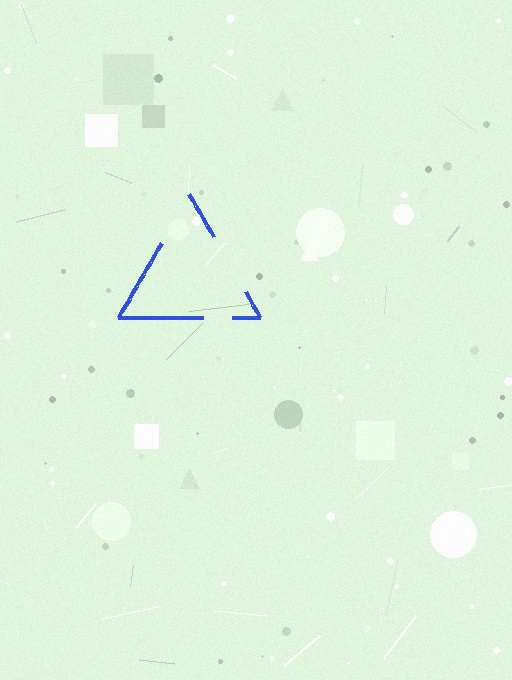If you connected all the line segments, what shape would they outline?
They would outline a triangle.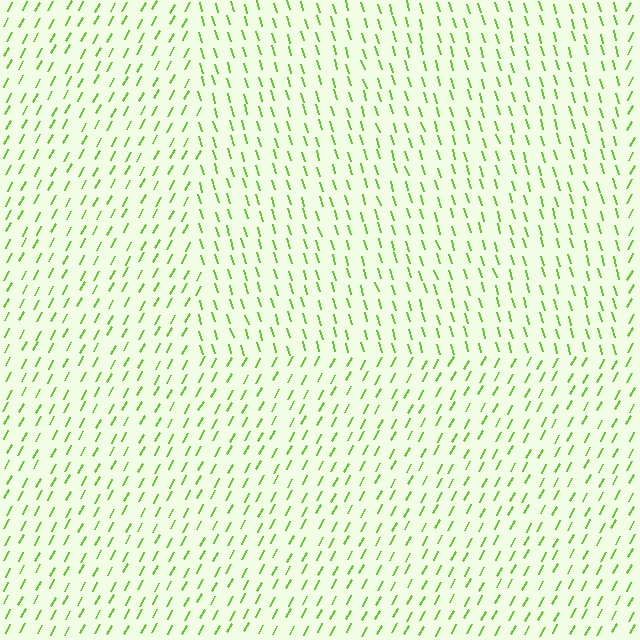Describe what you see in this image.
The image is filled with small lime line segments. A rectangle region in the image has lines oriented differently from the surrounding lines, creating a visible texture boundary.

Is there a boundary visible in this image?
Yes, there is a texture boundary formed by a change in line orientation.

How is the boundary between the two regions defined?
The boundary is defined purely by a change in line orientation (approximately 45 degrees difference). All lines are the same color and thickness.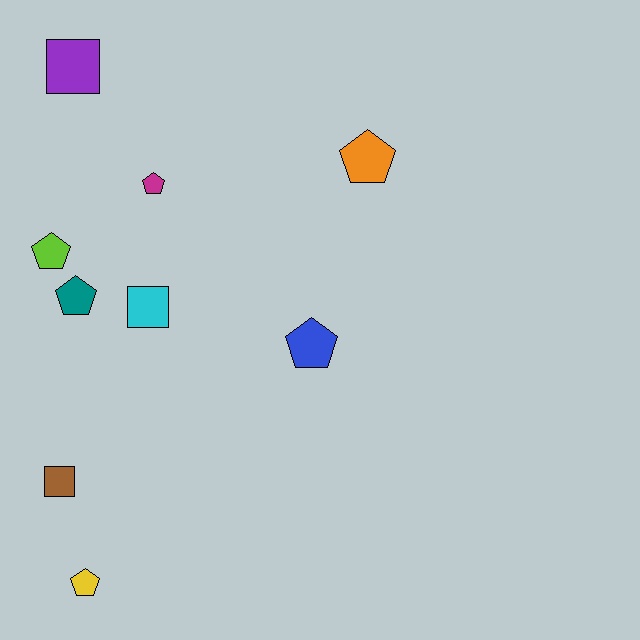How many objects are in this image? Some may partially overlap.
There are 9 objects.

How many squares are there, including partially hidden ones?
There are 3 squares.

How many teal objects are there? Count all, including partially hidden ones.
There is 1 teal object.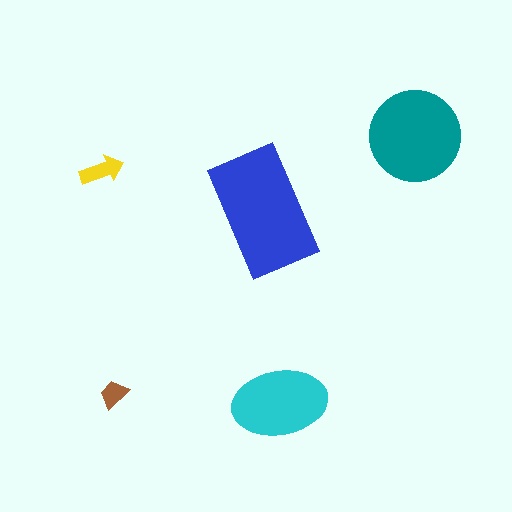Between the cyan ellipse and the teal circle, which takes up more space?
The teal circle.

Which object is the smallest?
The brown trapezoid.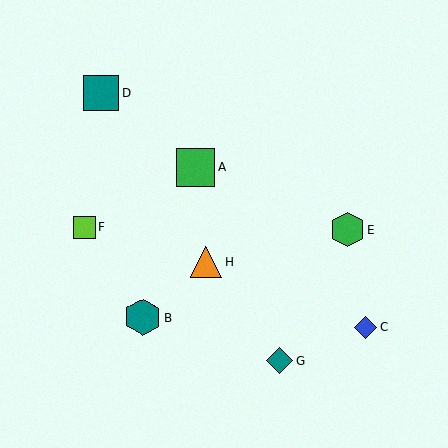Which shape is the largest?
The green square (labeled A) is the largest.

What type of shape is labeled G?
Shape G is a teal diamond.